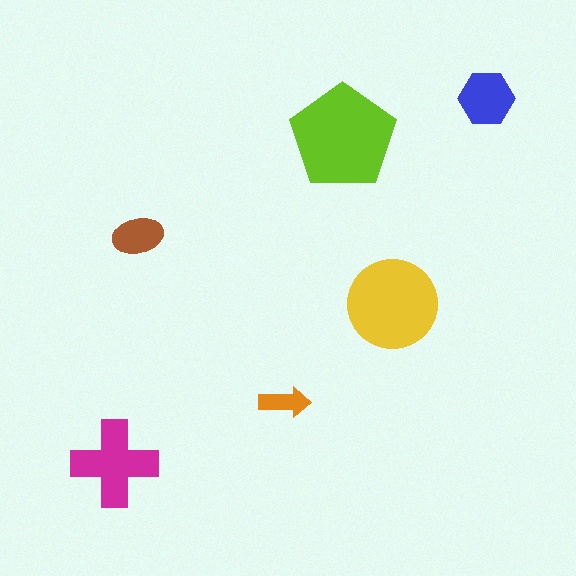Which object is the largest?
The lime pentagon.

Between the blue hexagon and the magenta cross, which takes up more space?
The magenta cross.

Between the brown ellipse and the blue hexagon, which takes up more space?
The blue hexagon.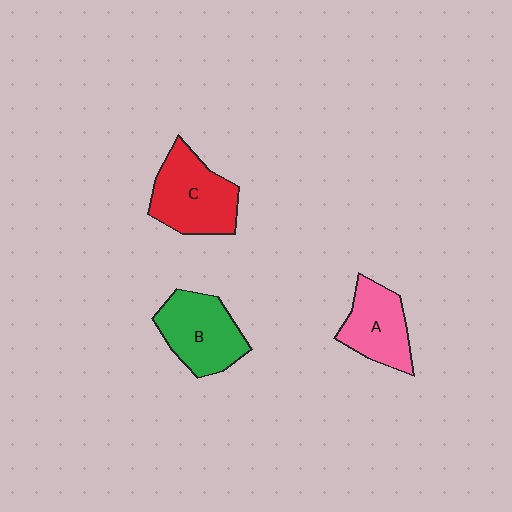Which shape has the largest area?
Shape C (red).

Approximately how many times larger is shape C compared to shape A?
Approximately 1.3 times.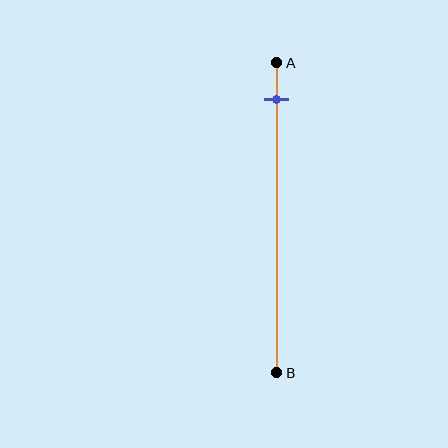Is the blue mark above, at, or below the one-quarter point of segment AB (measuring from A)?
The blue mark is above the one-quarter point of segment AB.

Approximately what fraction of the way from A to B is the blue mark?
The blue mark is approximately 10% of the way from A to B.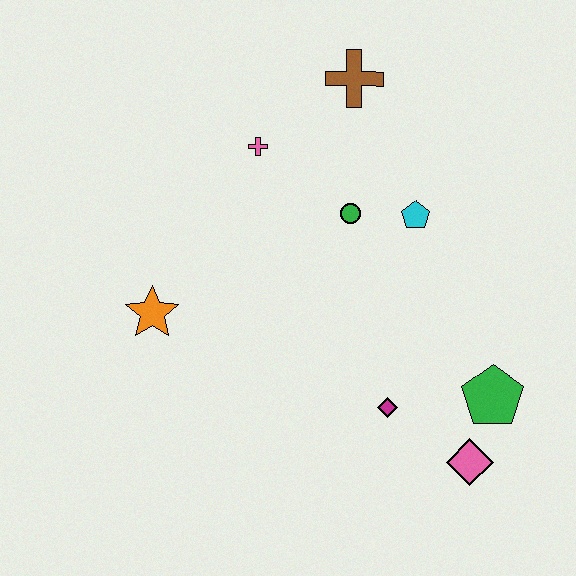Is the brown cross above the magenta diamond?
Yes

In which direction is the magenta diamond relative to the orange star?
The magenta diamond is to the right of the orange star.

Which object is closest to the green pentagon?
The pink diamond is closest to the green pentagon.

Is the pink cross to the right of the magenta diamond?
No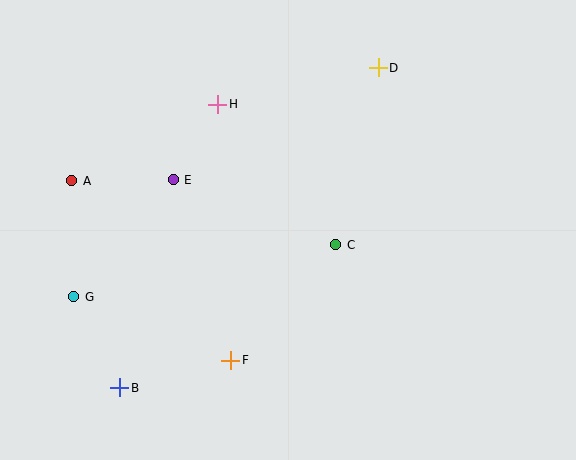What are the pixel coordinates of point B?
Point B is at (120, 388).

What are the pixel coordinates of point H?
Point H is at (218, 104).